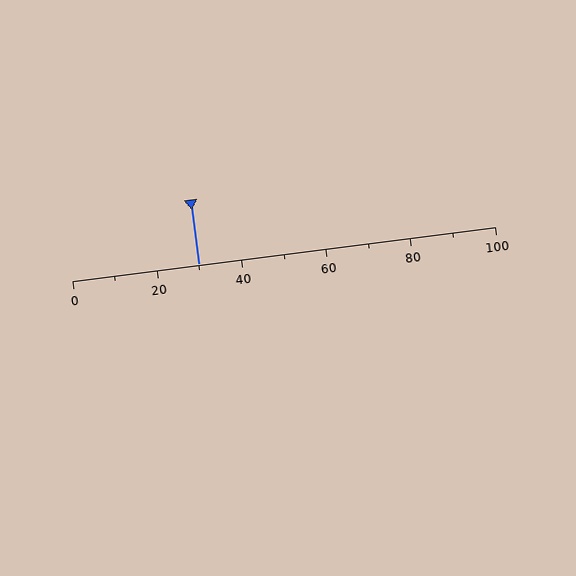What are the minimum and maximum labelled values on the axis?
The axis runs from 0 to 100.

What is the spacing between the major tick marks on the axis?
The major ticks are spaced 20 apart.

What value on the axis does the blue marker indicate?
The marker indicates approximately 30.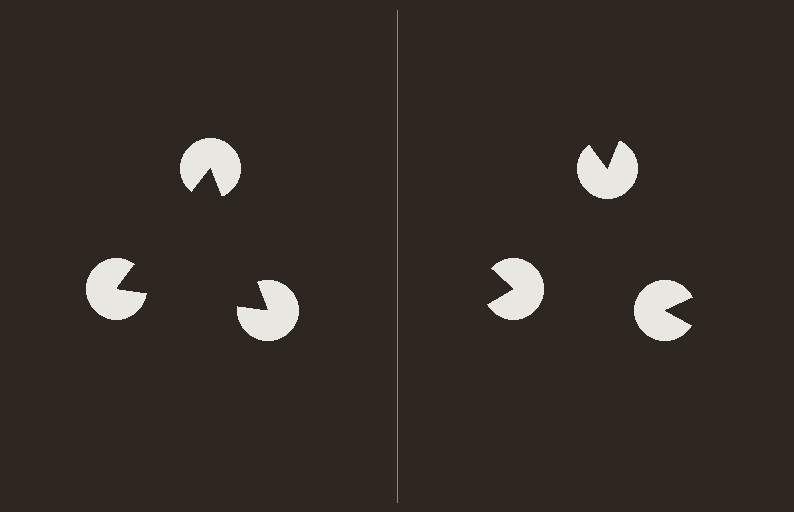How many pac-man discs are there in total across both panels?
6 — 3 on each side.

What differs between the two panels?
The pac-man discs are positioned identically on both sides; only the wedge orientations differ. On the left they align to a triangle; on the right they are misaligned.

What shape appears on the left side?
An illusory triangle.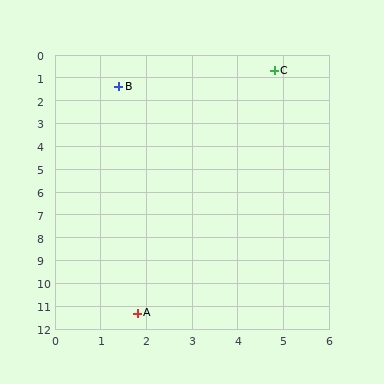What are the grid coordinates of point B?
Point B is at approximately (1.4, 1.4).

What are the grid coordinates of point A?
Point A is at approximately (1.8, 11.3).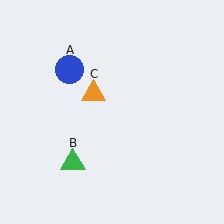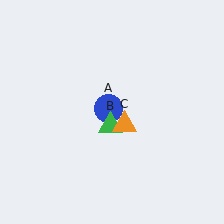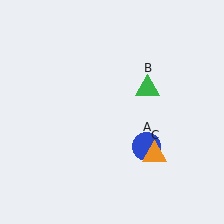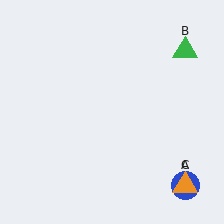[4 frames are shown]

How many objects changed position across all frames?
3 objects changed position: blue circle (object A), green triangle (object B), orange triangle (object C).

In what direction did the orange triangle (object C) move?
The orange triangle (object C) moved down and to the right.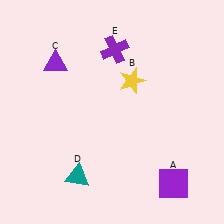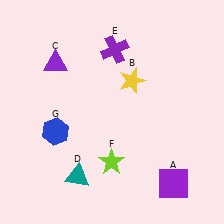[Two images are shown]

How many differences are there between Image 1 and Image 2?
There are 2 differences between the two images.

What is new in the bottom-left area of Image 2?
A blue hexagon (G) was added in the bottom-left area of Image 2.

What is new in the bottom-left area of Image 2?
A lime star (F) was added in the bottom-left area of Image 2.